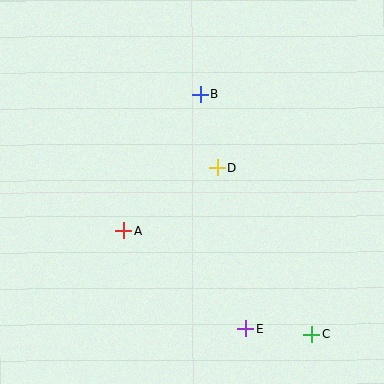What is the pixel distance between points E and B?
The distance between E and B is 239 pixels.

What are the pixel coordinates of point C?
Point C is at (312, 334).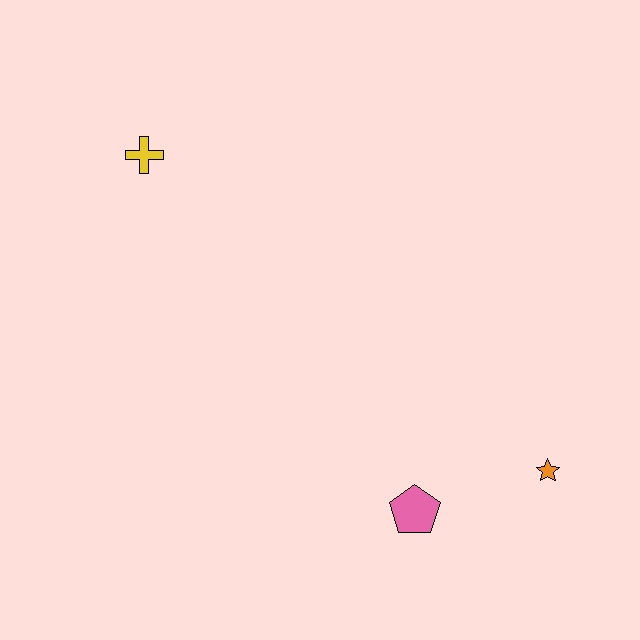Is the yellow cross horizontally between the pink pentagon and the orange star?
No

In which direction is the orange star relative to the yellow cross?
The orange star is to the right of the yellow cross.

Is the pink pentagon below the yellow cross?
Yes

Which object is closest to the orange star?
The pink pentagon is closest to the orange star.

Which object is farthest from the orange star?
The yellow cross is farthest from the orange star.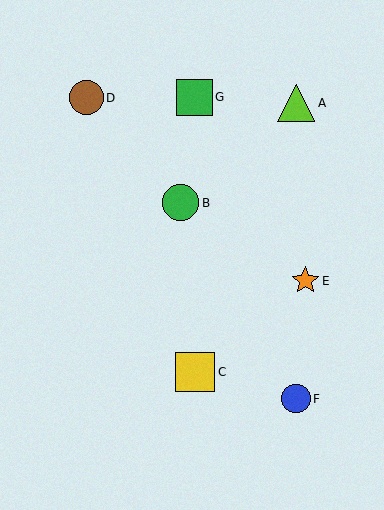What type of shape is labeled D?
Shape D is a brown circle.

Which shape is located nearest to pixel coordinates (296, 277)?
The orange star (labeled E) at (305, 281) is nearest to that location.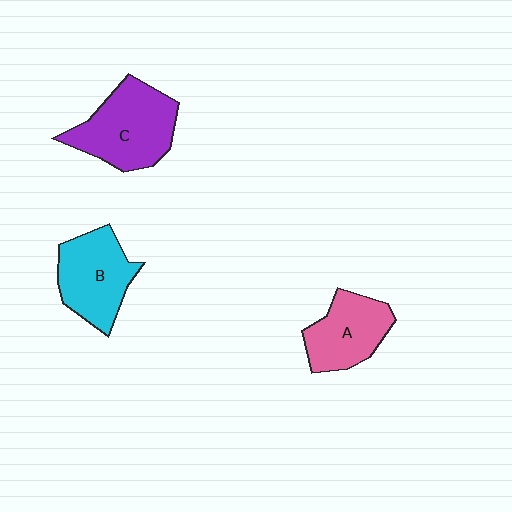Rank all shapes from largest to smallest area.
From largest to smallest: C (purple), B (cyan), A (pink).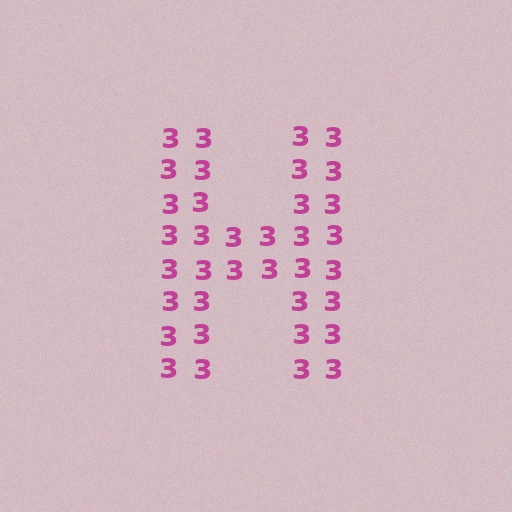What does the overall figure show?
The overall figure shows the letter H.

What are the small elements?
The small elements are digit 3's.